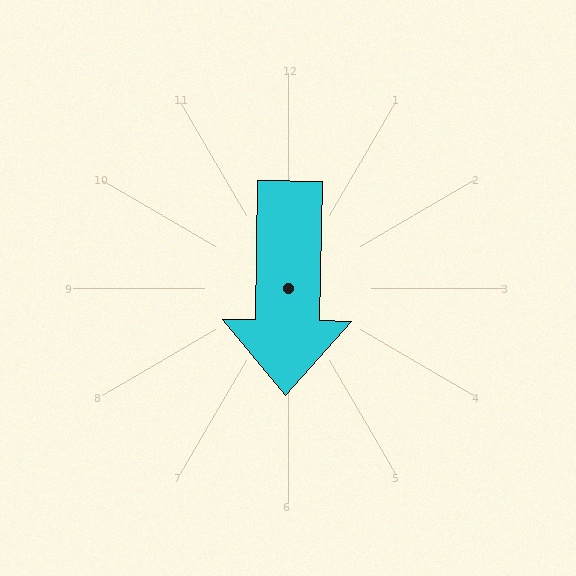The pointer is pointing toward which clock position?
Roughly 6 o'clock.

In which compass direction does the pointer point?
South.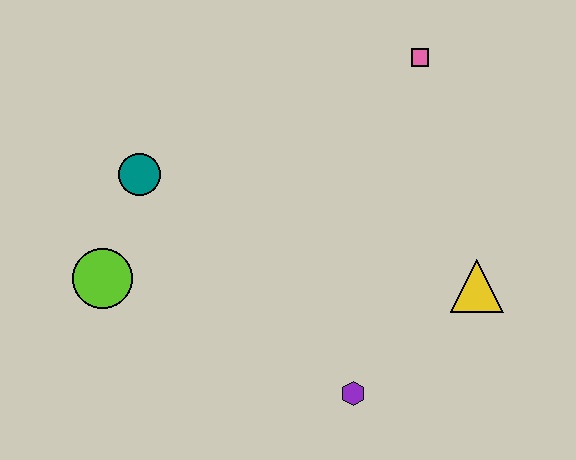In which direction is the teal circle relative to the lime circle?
The teal circle is above the lime circle.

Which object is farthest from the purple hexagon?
The pink square is farthest from the purple hexagon.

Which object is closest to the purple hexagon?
The yellow triangle is closest to the purple hexagon.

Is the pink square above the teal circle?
Yes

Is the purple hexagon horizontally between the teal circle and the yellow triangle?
Yes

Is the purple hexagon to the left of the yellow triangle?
Yes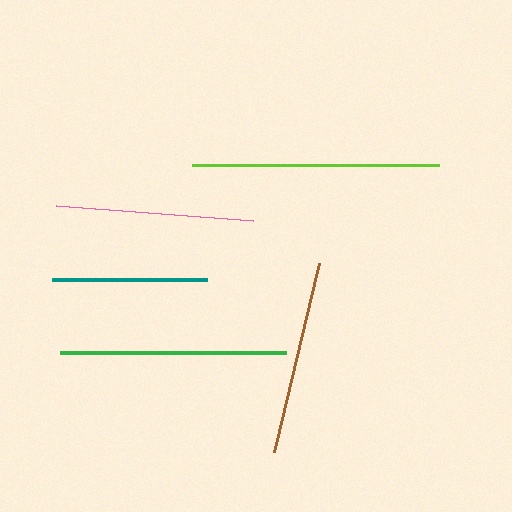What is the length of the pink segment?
The pink segment is approximately 198 pixels long.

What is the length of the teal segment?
The teal segment is approximately 155 pixels long.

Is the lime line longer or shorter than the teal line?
The lime line is longer than the teal line.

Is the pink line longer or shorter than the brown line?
The pink line is longer than the brown line.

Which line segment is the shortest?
The teal line is the shortest at approximately 155 pixels.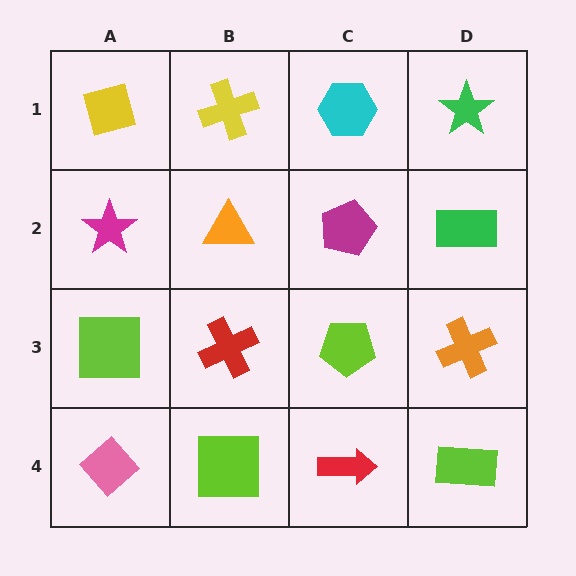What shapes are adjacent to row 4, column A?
A lime square (row 3, column A), a lime square (row 4, column B).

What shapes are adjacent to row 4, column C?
A lime pentagon (row 3, column C), a lime square (row 4, column B), a lime rectangle (row 4, column D).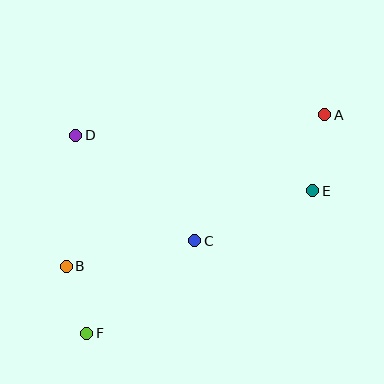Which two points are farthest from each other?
Points A and F are farthest from each other.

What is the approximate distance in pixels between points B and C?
The distance between B and C is approximately 131 pixels.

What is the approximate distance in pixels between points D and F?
The distance between D and F is approximately 198 pixels.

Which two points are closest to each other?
Points B and F are closest to each other.